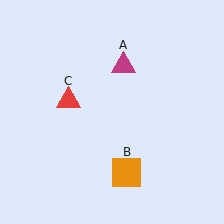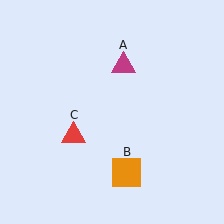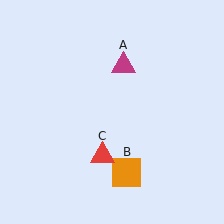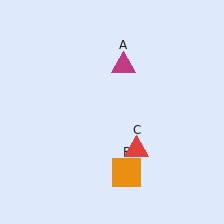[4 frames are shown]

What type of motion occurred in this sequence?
The red triangle (object C) rotated counterclockwise around the center of the scene.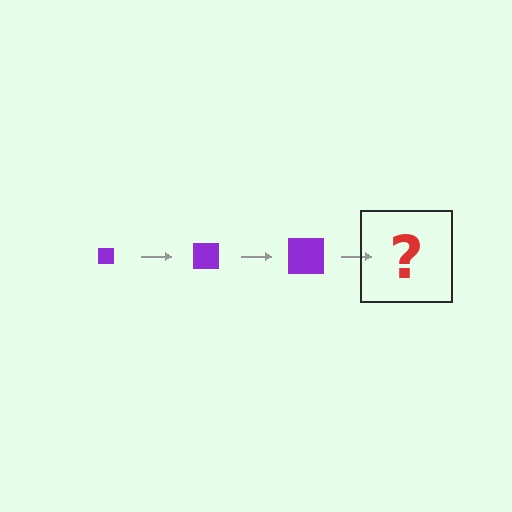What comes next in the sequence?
The next element should be a purple square, larger than the previous one.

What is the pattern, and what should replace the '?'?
The pattern is that the square gets progressively larger each step. The '?' should be a purple square, larger than the previous one.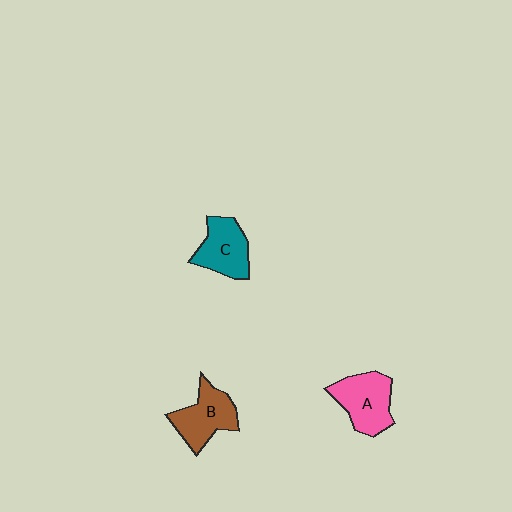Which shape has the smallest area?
Shape C (teal).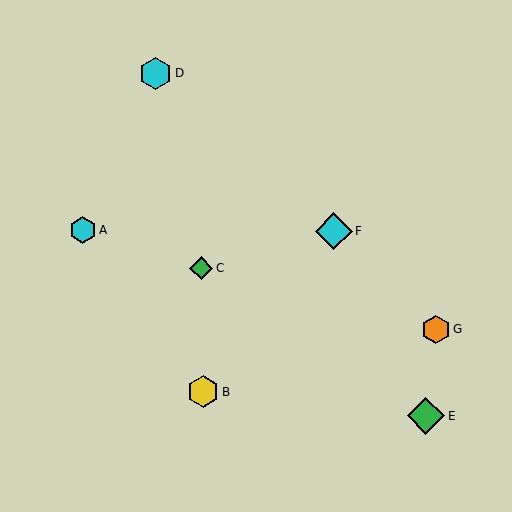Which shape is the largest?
The green diamond (labeled E) is the largest.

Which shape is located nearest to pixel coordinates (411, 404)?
The green diamond (labeled E) at (426, 416) is nearest to that location.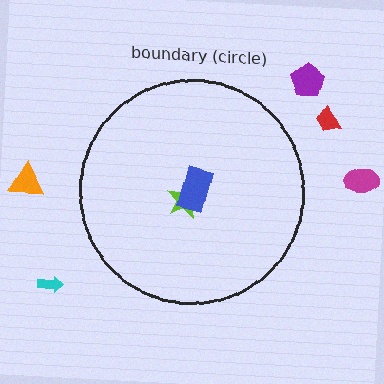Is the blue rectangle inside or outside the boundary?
Inside.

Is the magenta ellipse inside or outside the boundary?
Outside.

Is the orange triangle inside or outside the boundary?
Outside.